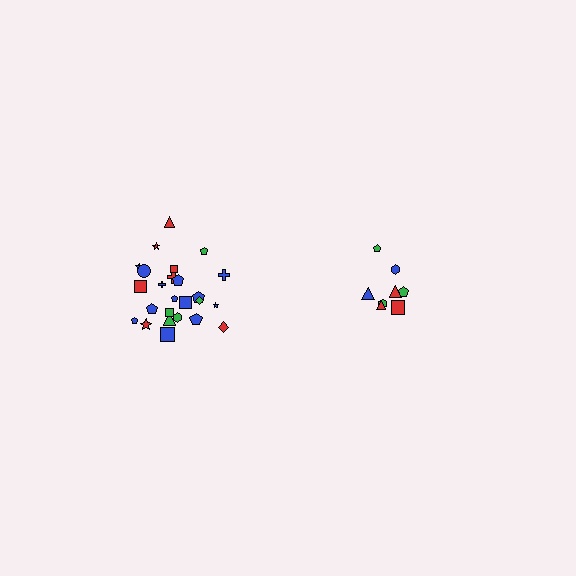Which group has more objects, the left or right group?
The left group.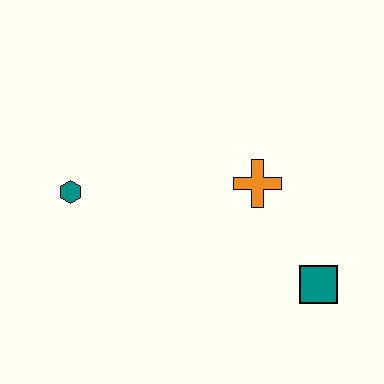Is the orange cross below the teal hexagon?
No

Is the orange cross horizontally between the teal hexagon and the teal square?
Yes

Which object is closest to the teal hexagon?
The orange cross is closest to the teal hexagon.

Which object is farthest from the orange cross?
The teal hexagon is farthest from the orange cross.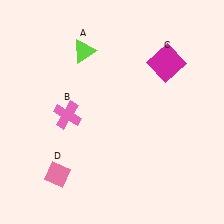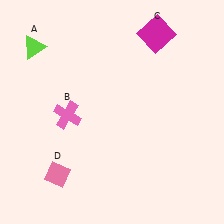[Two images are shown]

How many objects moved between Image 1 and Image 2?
2 objects moved between the two images.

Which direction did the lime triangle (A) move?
The lime triangle (A) moved left.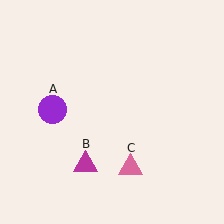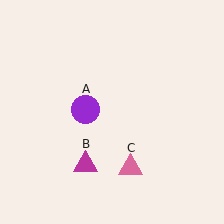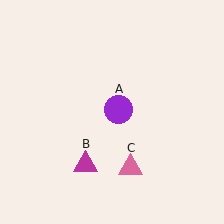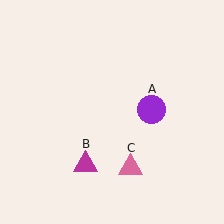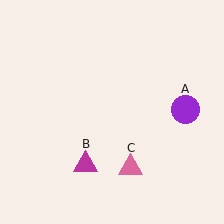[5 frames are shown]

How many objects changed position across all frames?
1 object changed position: purple circle (object A).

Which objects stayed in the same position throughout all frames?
Magenta triangle (object B) and pink triangle (object C) remained stationary.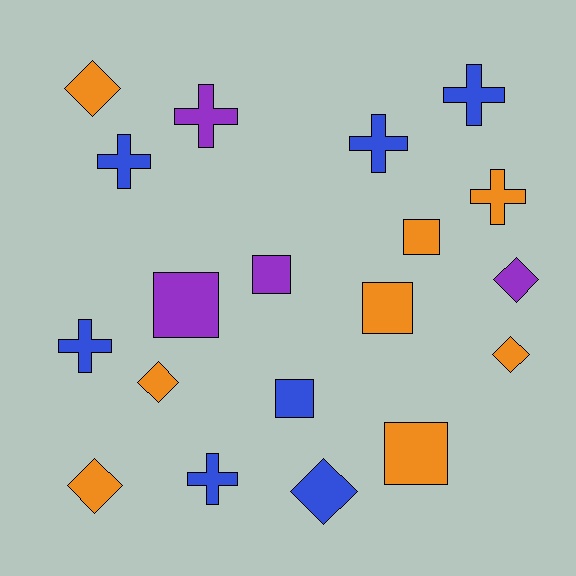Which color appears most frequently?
Orange, with 8 objects.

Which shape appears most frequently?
Cross, with 7 objects.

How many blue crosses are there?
There are 5 blue crosses.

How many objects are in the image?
There are 19 objects.